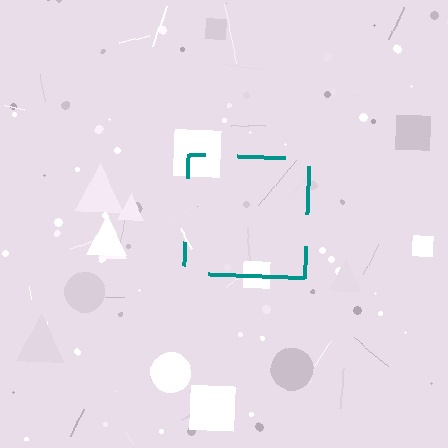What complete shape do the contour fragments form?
The contour fragments form a square.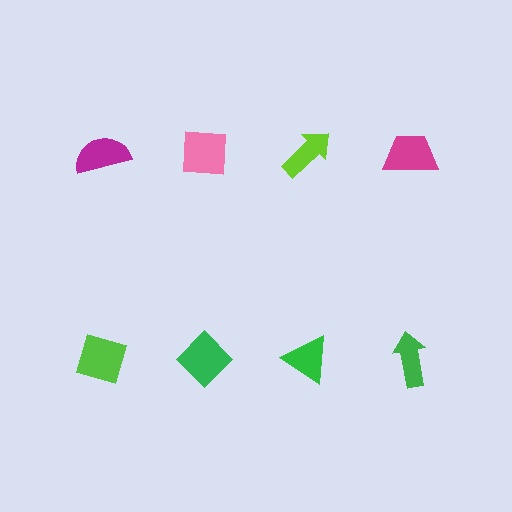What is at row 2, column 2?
A green diamond.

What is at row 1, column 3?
A lime arrow.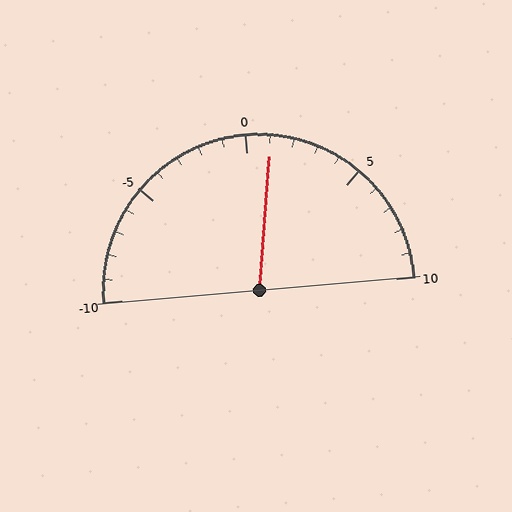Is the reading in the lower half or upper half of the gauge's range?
The reading is in the upper half of the range (-10 to 10).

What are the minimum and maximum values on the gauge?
The gauge ranges from -10 to 10.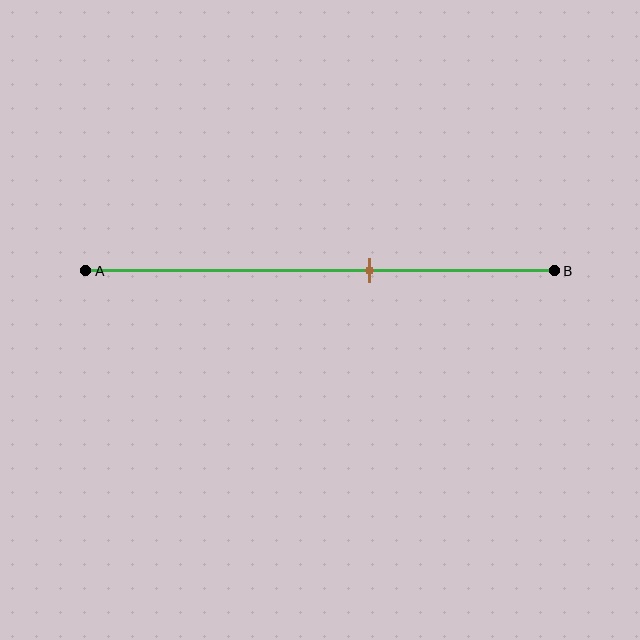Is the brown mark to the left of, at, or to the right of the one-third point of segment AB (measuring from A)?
The brown mark is to the right of the one-third point of segment AB.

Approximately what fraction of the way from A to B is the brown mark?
The brown mark is approximately 60% of the way from A to B.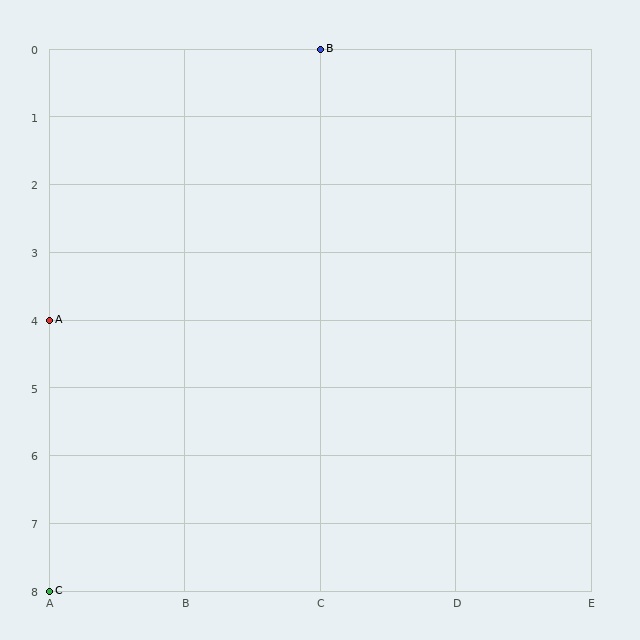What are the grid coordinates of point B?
Point B is at grid coordinates (C, 0).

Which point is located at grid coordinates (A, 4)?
Point A is at (A, 4).